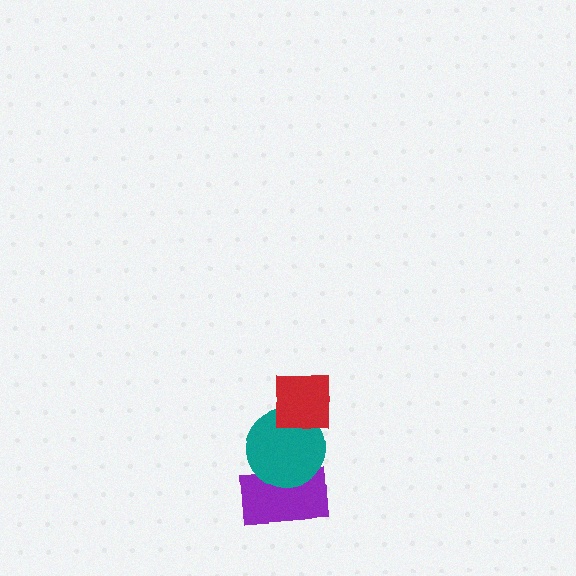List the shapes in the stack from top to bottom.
From top to bottom: the red square, the teal circle, the purple rectangle.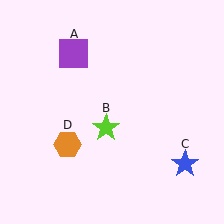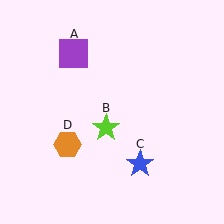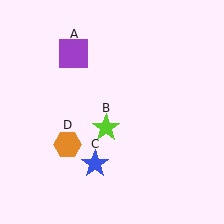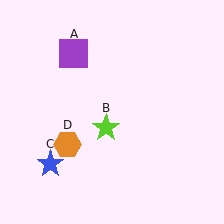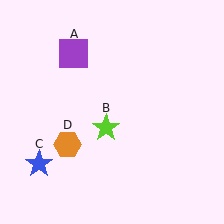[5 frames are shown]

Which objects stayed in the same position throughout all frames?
Purple square (object A) and lime star (object B) and orange hexagon (object D) remained stationary.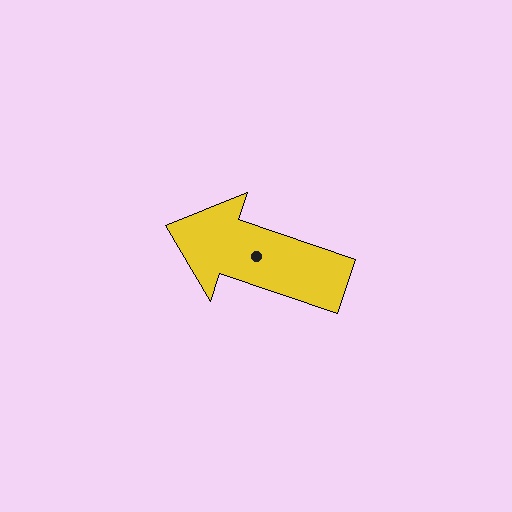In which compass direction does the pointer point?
West.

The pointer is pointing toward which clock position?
Roughly 10 o'clock.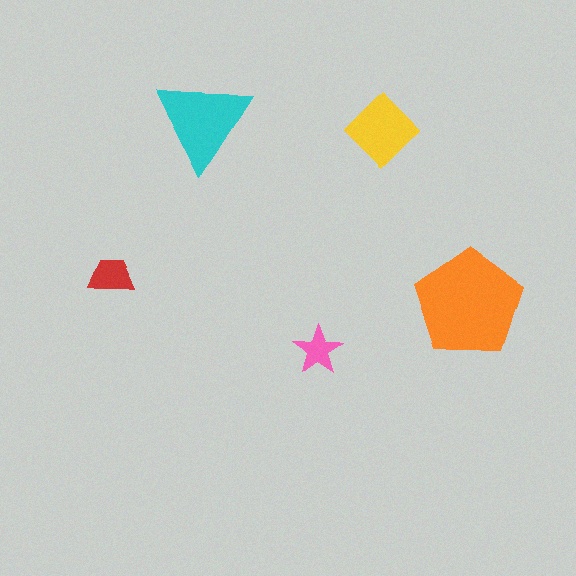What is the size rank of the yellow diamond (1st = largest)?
3rd.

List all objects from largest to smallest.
The orange pentagon, the cyan triangle, the yellow diamond, the red trapezoid, the pink star.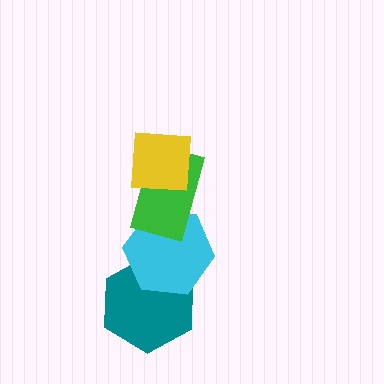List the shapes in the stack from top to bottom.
From top to bottom: the yellow square, the green rectangle, the cyan hexagon, the teal hexagon.